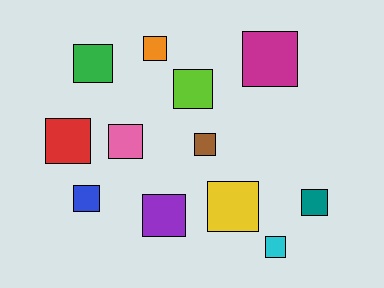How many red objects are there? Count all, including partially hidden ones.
There is 1 red object.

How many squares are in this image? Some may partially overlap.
There are 12 squares.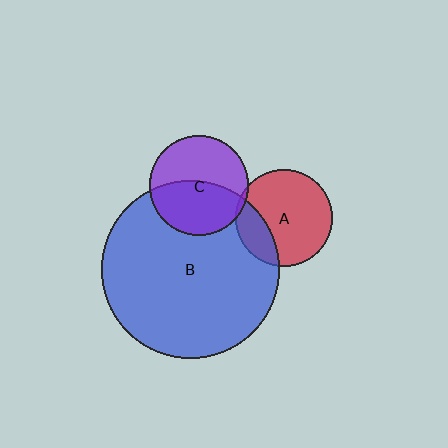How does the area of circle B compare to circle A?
Approximately 3.4 times.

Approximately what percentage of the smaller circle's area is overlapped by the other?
Approximately 50%.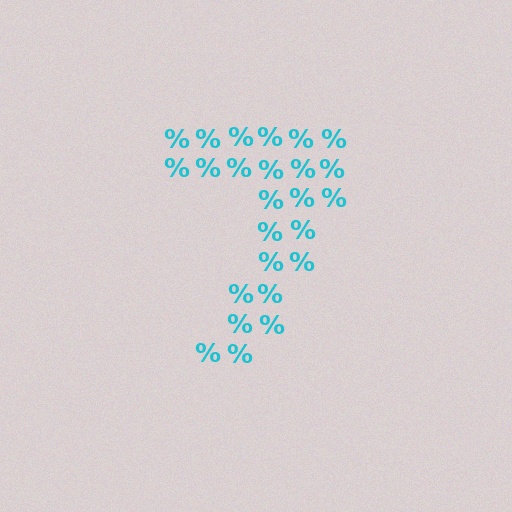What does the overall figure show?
The overall figure shows the digit 7.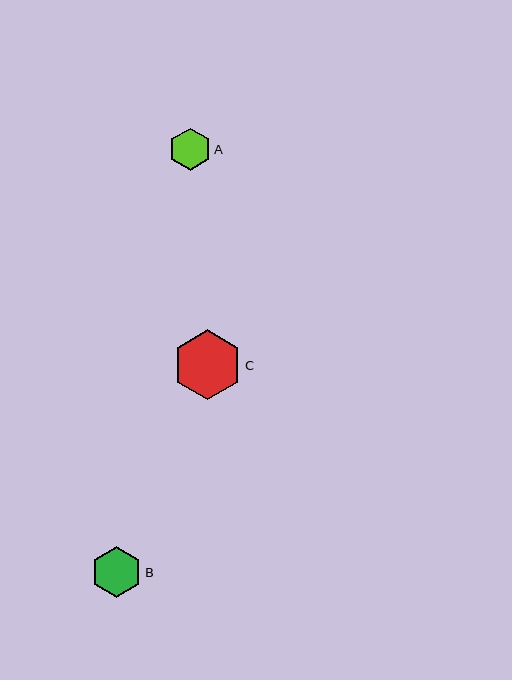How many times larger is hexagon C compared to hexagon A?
Hexagon C is approximately 1.7 times the size of hexagon A.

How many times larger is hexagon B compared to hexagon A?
Hexagon B is approximately 1.2 times the size of hexagon A.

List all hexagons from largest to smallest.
From largest to smallest: C, B, A.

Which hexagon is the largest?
Hexagon C is the largest with a size of approximately 70 pixels.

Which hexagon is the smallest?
Hexagon A is the smallest with a size of approximately 42 pixels.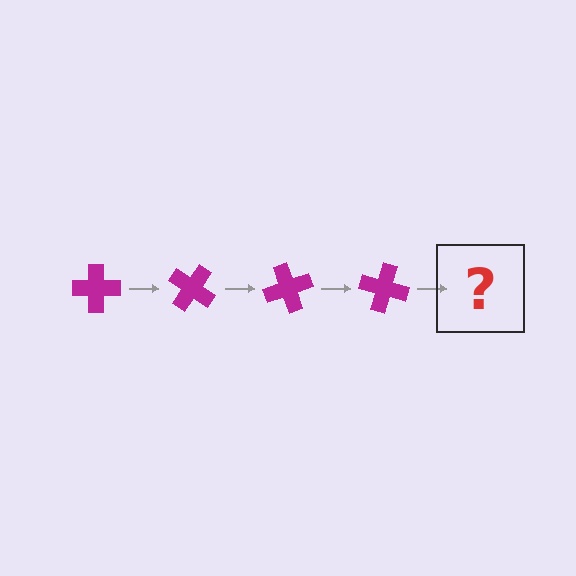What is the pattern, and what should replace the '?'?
The pattern is that the cross rotates 35 degrees each step. The '?' should be a magenta cross rotated 140 degrees.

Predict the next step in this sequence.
The next step is a magenta cross rotated 140 degrees.